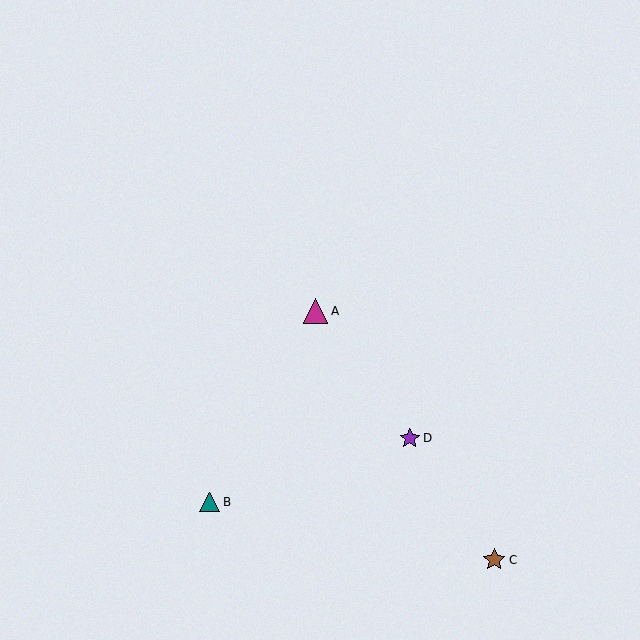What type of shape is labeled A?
Shape A is a magenta triangle.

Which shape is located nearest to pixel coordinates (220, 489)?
The teal triangle (labeled B) at (210, 502) is nearest to that location.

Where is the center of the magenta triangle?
The center of the magenta triangle is at (315, 311).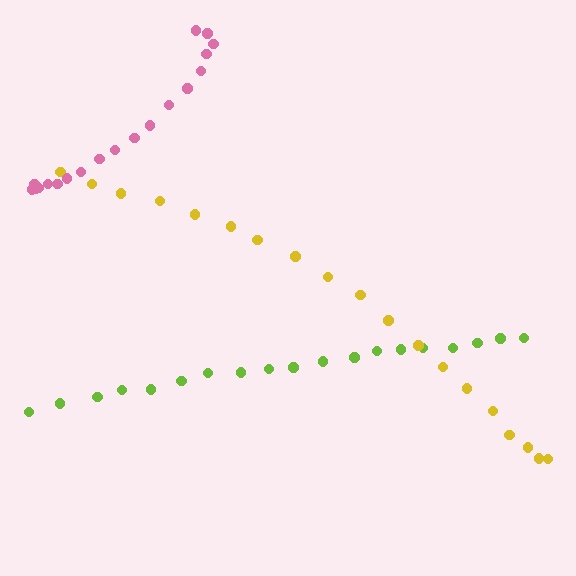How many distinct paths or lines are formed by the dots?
There are 3 distinct paths.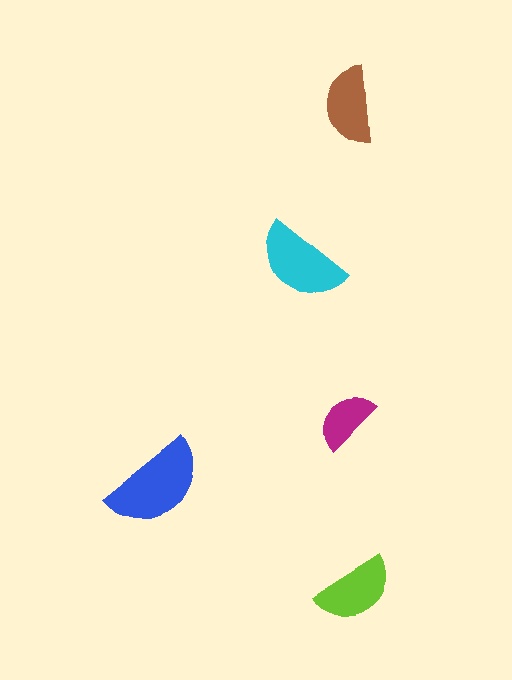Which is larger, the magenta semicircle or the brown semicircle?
The brown one.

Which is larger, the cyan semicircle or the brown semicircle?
The cyan one.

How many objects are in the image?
There are 5 objects in the image.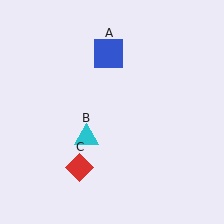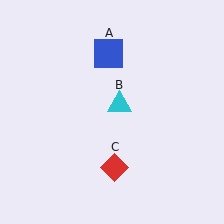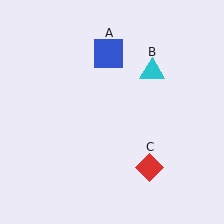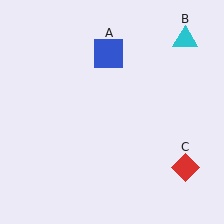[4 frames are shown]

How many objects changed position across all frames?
2 objects changed position: cyan triangle (object B), red diamond (object C).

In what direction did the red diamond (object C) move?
The red diamond (object C) moved right.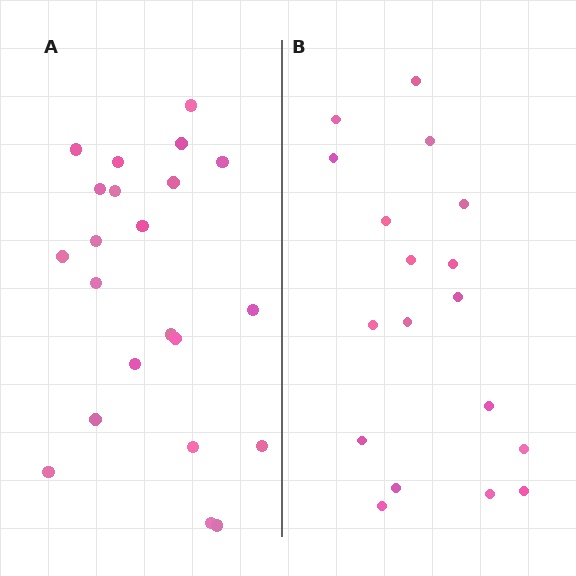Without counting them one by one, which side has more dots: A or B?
Region A (the left region) has more dots.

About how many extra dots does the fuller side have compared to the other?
Region A has about 4 more dots than region B.